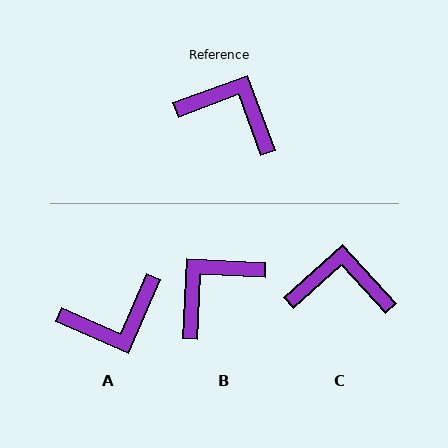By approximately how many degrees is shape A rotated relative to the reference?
Approximately 134 degrees clockwise.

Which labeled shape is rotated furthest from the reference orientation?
A, about 134 degrees away.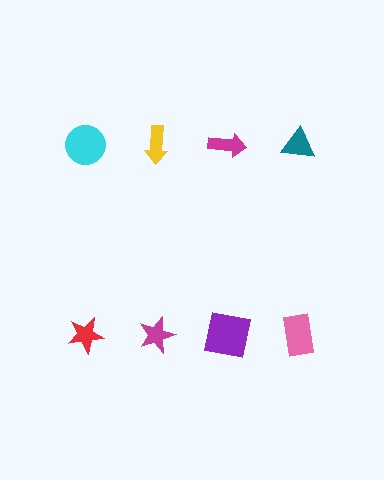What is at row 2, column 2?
A magenta star.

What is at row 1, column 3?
A magenta arrow.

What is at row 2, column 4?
A pink rectangle.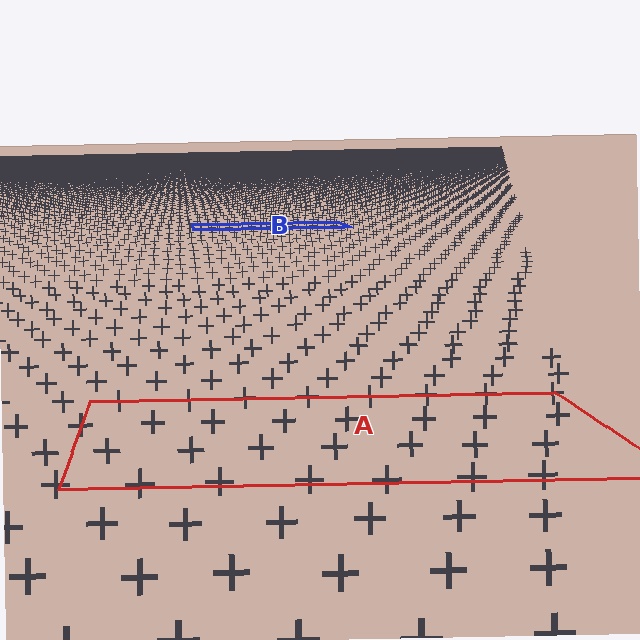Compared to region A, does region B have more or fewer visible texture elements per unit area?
Region B has more texture elements per unit area — they are packed more densely because it is farther away.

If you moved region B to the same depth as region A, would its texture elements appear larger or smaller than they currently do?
They would appear larger. At a closer depth, the same texture elements are projected at a bigger on-screen size.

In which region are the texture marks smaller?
The texture marks are smaller in region B, because it is farther away.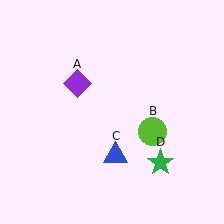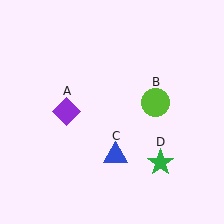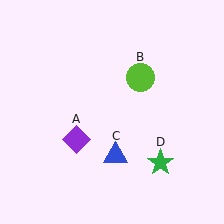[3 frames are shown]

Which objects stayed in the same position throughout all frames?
Blue triangle (object C) and green star (object D) remained stationary.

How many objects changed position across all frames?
2 objects changed position: purple diamond (object A), lime circle (object B).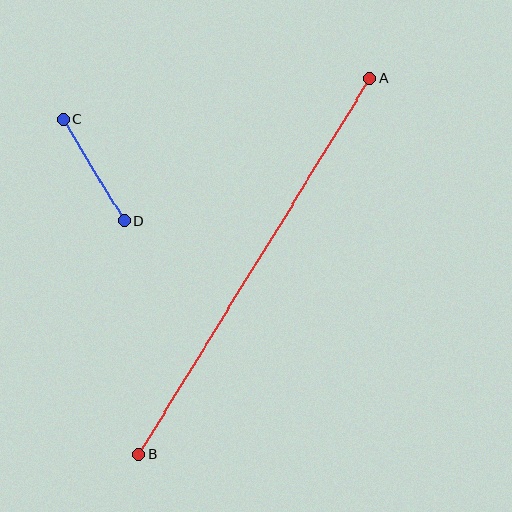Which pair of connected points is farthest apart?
Points A and B are farthest apart.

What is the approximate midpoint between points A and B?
The midpoint is at approximately (254, 266) pixels.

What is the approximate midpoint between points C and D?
The midpoint is at approximately (93, 170) pixels.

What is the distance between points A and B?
The distance is approximately 442 pixels.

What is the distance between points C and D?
The distance is approximately 119 pixels.